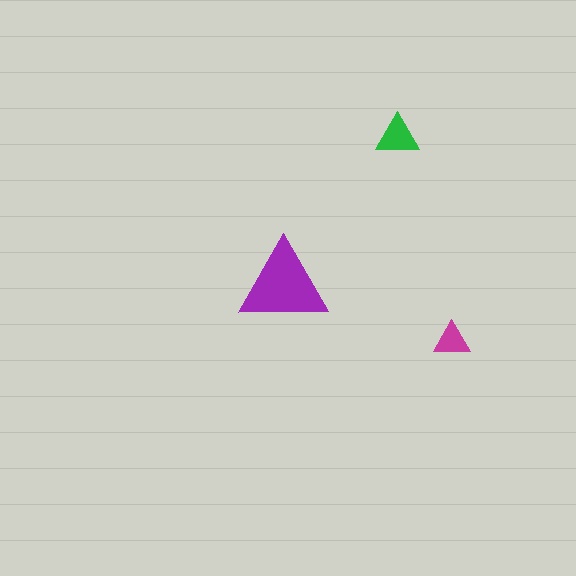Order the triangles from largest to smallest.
the purple one, the green one, the magenta one.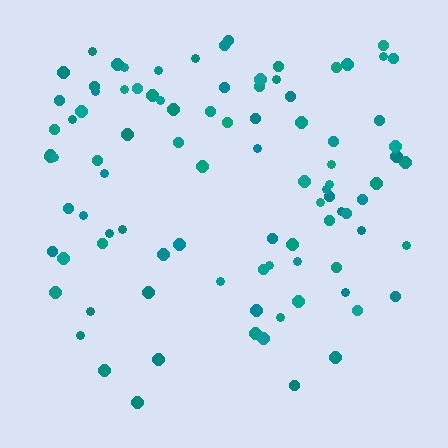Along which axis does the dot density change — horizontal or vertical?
Vertical.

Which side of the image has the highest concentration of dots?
The top.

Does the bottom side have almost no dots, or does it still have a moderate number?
Still a moderate number, just noticeably fewer than the top.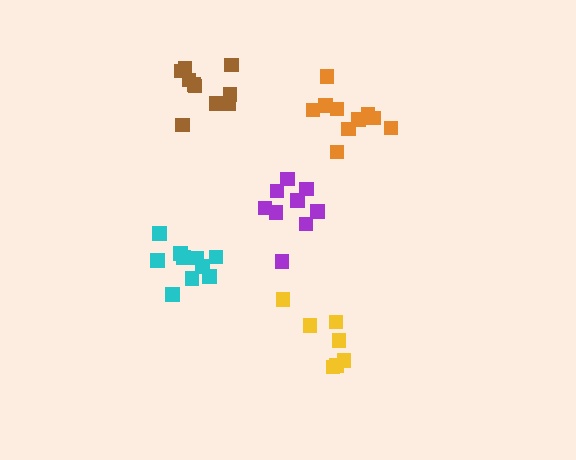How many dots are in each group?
Group 1: 10 dots, Group 2: 9 dots, Group 3: 10 dots, Group 4: 7 dots, Group 5: 10 dots (46 total).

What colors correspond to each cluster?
The clusters are colored: cyan, purple, brown, yellow, orange.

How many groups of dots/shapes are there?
There are 5 groups.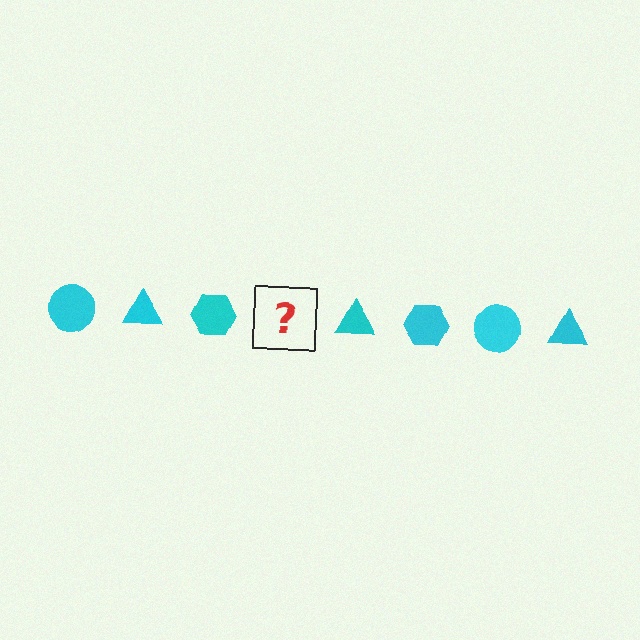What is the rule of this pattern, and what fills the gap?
The rule is that the pattern cycles through circle, triangle, hexagon shapes in cyan. The gap should be filled with a cyan circle.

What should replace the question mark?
The question mark should be replaced with a cyan circle.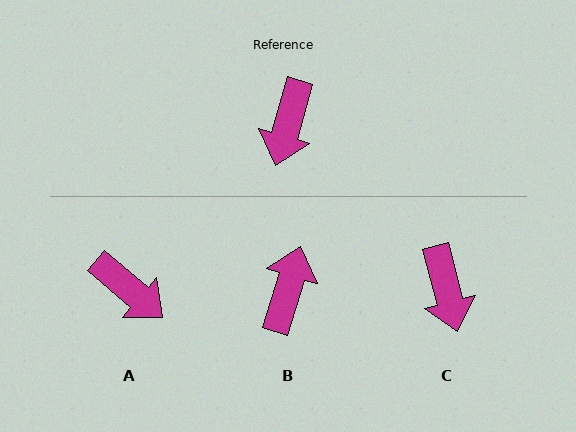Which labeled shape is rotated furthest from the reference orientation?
B, about 179 degrees away.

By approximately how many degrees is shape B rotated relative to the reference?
Approximately 179 degrees counter-clockwise.